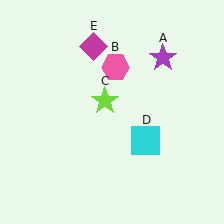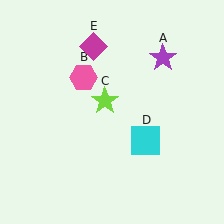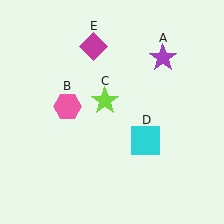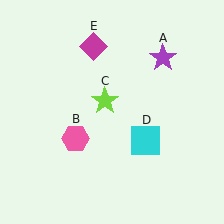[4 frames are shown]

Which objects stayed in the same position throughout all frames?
Purple star (object A) and lime star (object C) and cyan square (object D) and magenta diamond (object E) remained stationary.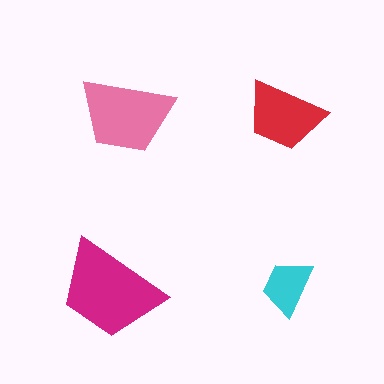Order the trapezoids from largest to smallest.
the magenta one, the pink one, the red one, the cyan one.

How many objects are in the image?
There are 4 objects in the image.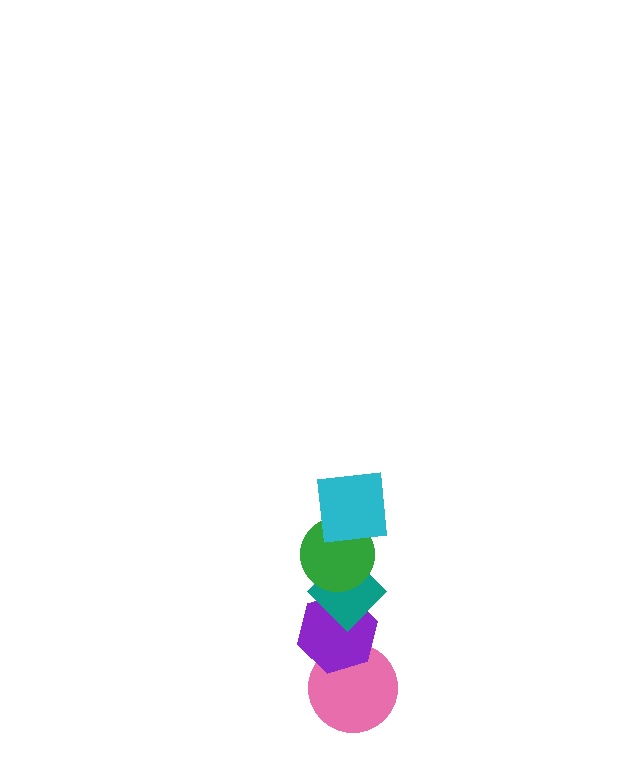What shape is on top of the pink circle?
The purple hexagon is on top of the pink circle.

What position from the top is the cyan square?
The cyan square is 1st from the top.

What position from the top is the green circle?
The green circle is 2nd from the top.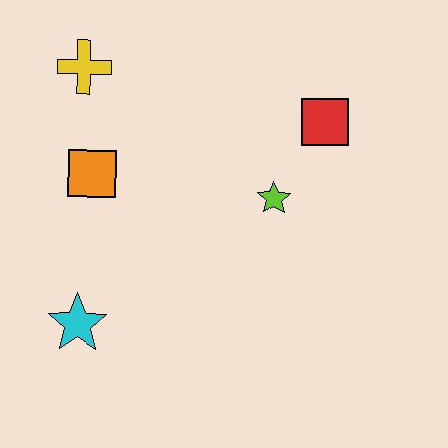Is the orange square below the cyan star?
No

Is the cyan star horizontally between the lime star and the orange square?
No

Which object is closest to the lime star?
The red square is closest to the lime star.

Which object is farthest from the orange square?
The red square is farthest from the orange square.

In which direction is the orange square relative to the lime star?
The orange square is to the left of the lime star.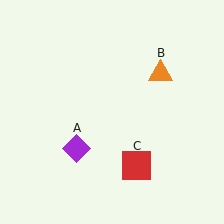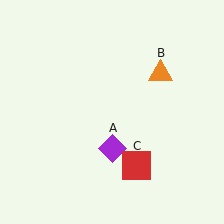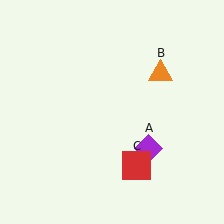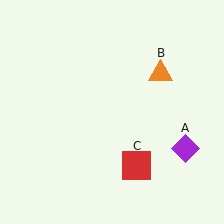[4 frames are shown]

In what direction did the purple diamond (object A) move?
The purple diamond (object A) moved right.